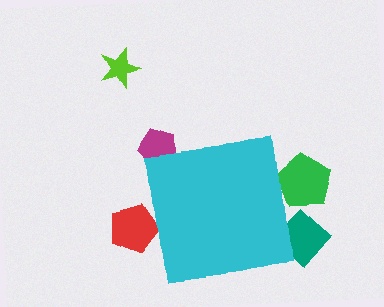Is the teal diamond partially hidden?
Yes, the teal diamond is partially hidden behind the cyan square.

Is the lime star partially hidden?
No, the lime star is fully visible.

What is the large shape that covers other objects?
A cyan square.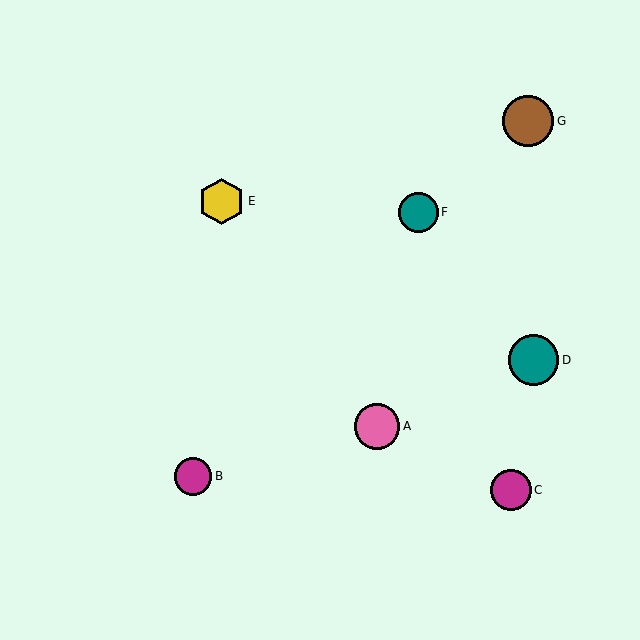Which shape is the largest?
The brown circle (labeled G) is the largest.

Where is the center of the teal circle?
The center of the teal circle is at (418, 212).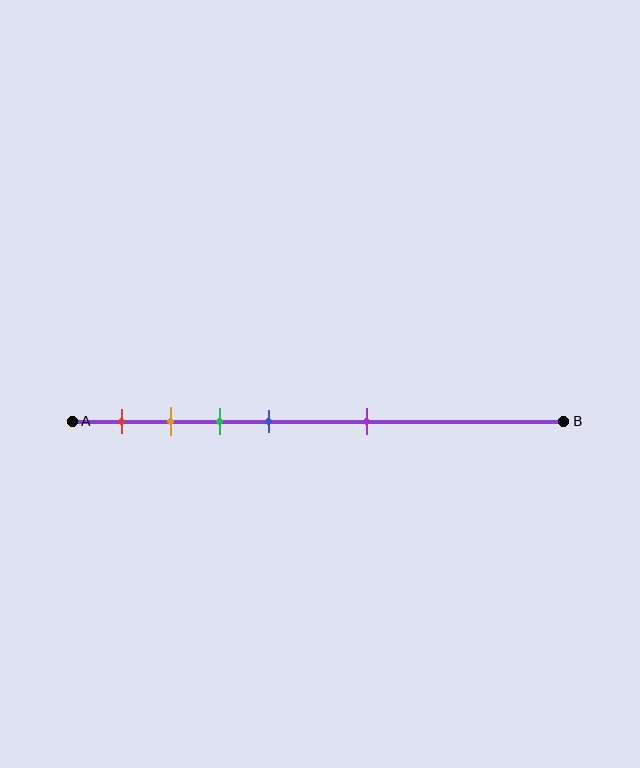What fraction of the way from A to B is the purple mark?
The purple mark is approximately 60% (0.6) of the way from A to B.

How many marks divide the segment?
There are 5 marks dividing the segment.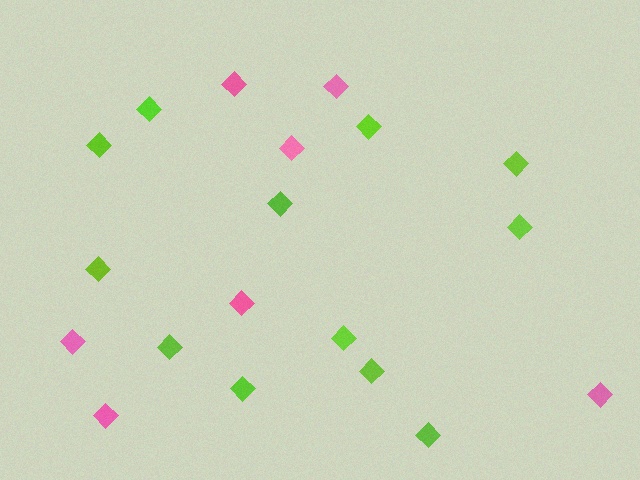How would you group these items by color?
There are 2 groups: one group of pink diamonds (7) and one group of lime diamonds (12).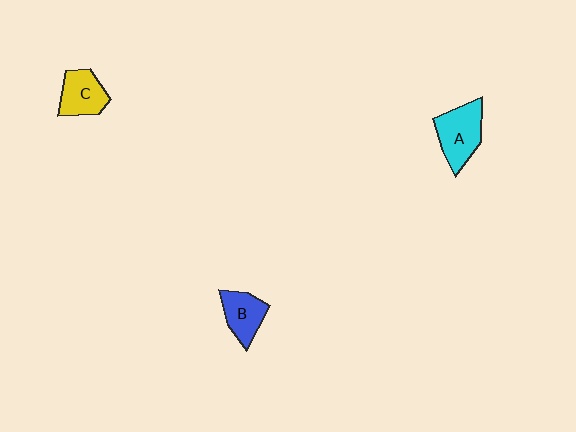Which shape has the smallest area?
Shape B (blue).